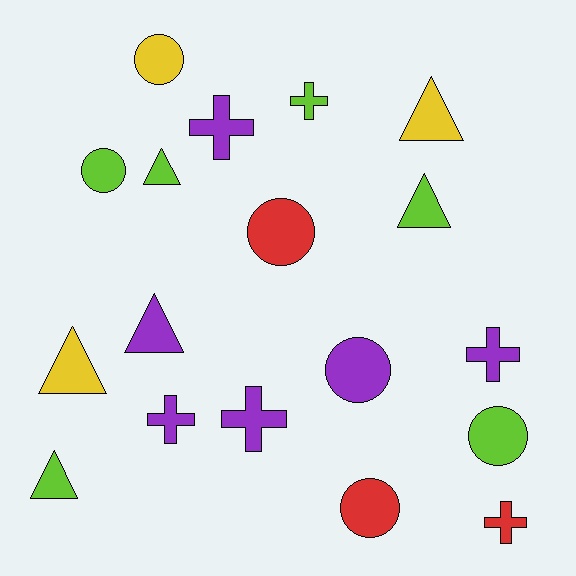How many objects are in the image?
There are 18 objects.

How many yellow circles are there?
There is 1 yellow circle.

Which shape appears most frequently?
Triangle, with 6 objects.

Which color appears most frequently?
Lime, with 6 objects.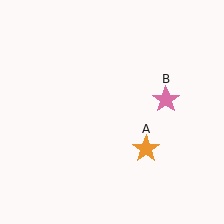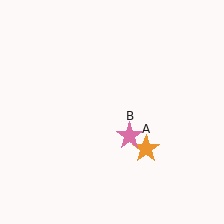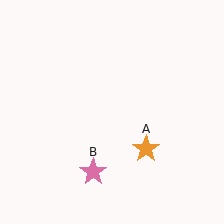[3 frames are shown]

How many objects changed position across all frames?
1 object changed position: pink star (object B).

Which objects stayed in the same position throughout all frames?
Orange star (object A) remained stationary.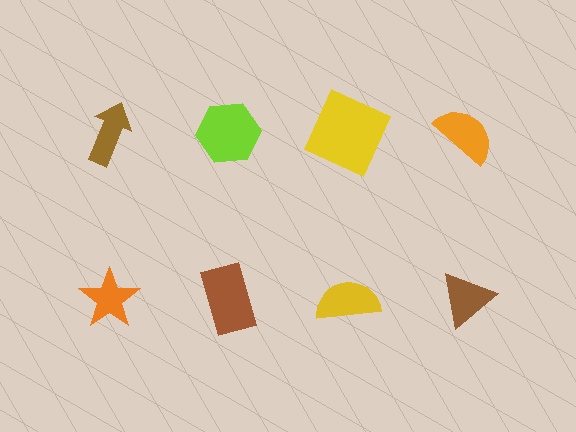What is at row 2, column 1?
An orange star.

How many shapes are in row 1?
4 shapes.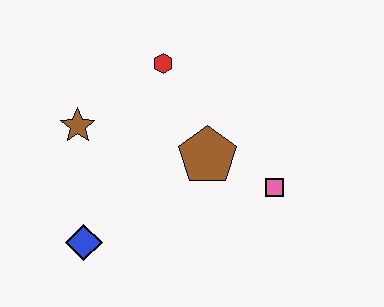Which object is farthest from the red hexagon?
The blue diamond is farthest from the red hexagon.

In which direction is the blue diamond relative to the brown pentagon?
The blue diamond is to the left of the brown pentagon.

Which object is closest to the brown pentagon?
The pink square is closest to the brown pentagon.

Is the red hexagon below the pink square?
No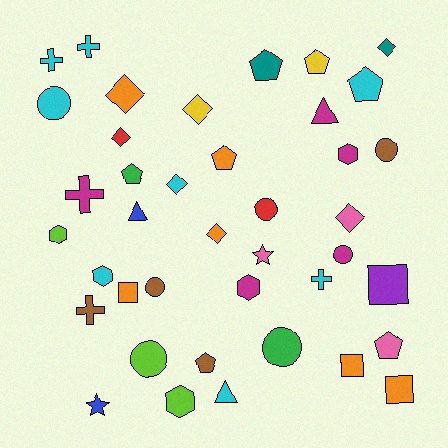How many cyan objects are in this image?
There are 8 cyan objects.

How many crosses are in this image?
There are 5 crosses.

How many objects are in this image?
There are 40 objects.